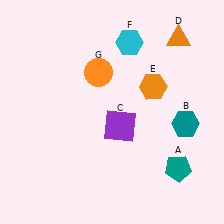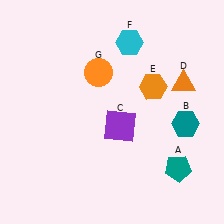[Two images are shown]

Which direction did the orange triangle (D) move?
The orange triangle (D) moved down.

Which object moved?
The orange triangle (D) moved down.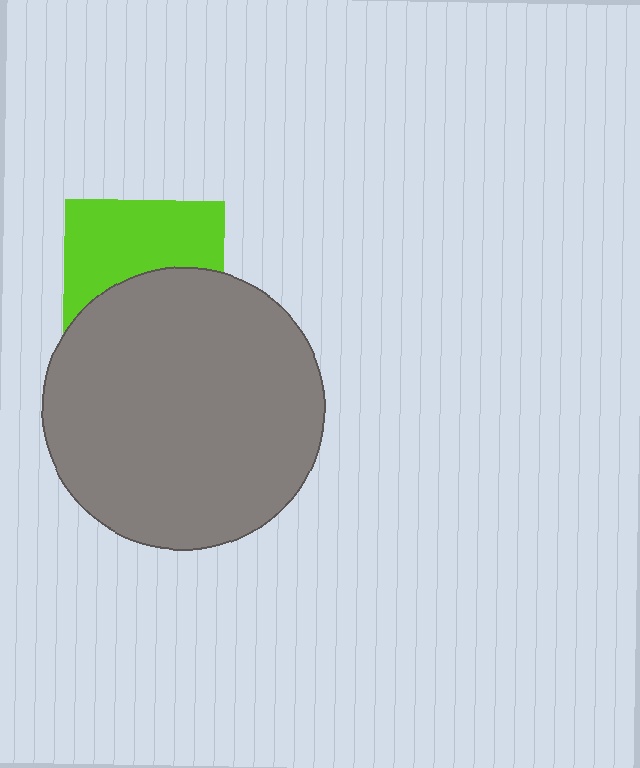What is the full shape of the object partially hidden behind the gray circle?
The partially hidden object is a lime square.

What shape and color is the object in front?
The object in front is a gray circle.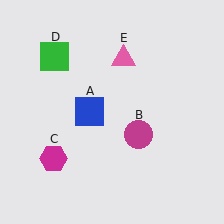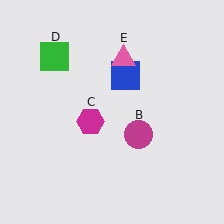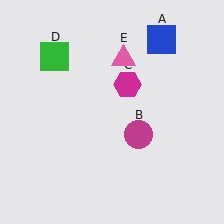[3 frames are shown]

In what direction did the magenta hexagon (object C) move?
The magenta hexagon (object C) moved up and to the right.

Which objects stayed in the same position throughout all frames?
Magenta circle (object B) and green square (object D) and pink triangle (object E) remained stationary.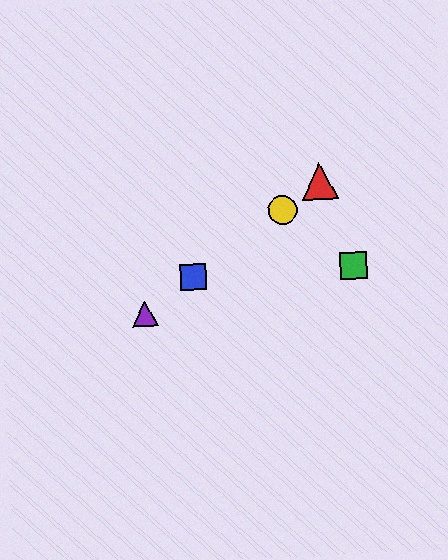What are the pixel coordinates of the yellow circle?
The yellow circle is at (282, 210).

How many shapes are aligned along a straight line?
4 shapes (the red triangle, the blue square, the yellow circle, the purple triangle) are aligned along a straight line.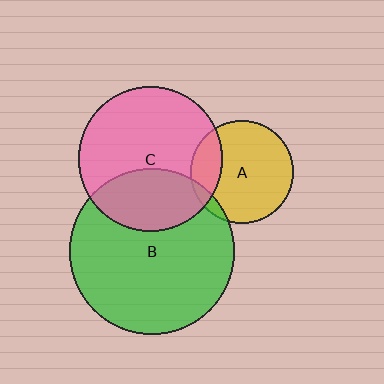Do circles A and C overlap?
Yes.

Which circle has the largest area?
Circle B (green).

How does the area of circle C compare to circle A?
Approximately 2.0 times.